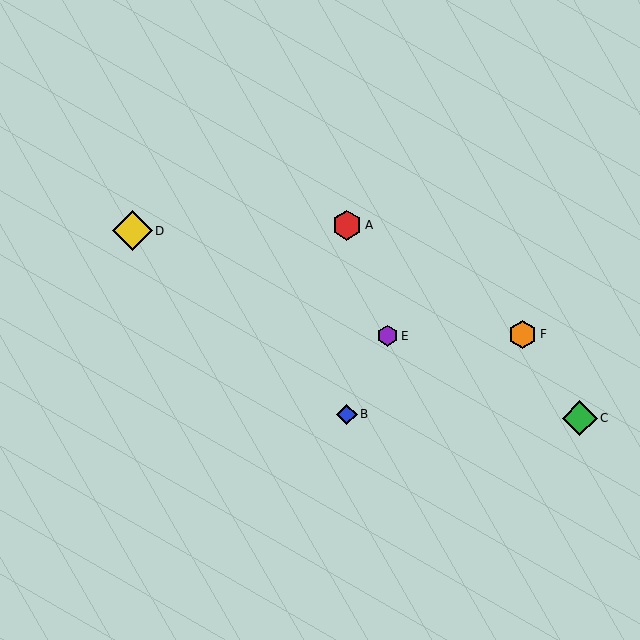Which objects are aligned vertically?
Objects A, B are aligned vertically.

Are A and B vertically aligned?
Yes, both are at x≈347.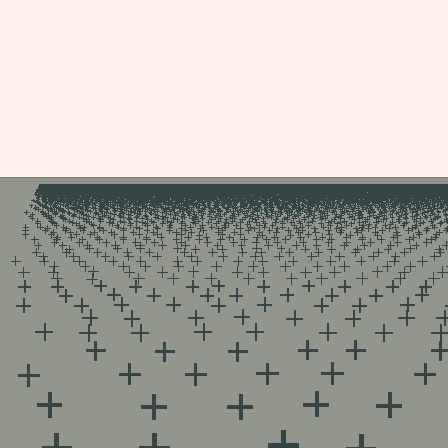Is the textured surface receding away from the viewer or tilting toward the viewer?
The surface is receding away from the viewer. Texture elements get smaller and denser toward the top.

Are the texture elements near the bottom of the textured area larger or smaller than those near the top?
Larger. Near the bottom, elements are closer to the viewer and appear at a bigger on-screen size.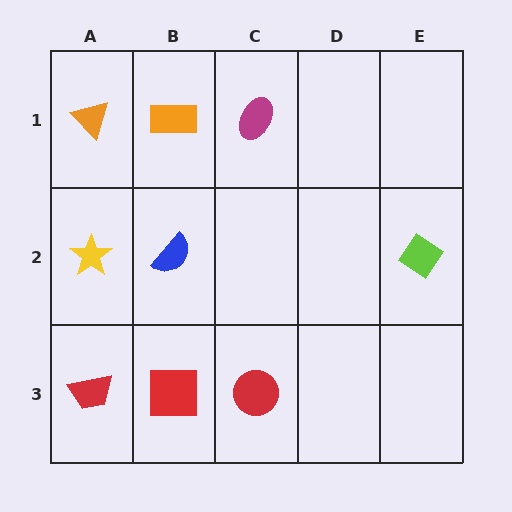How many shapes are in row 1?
3 shapes.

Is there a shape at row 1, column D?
No, that cell is empty.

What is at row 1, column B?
An orange rectangle.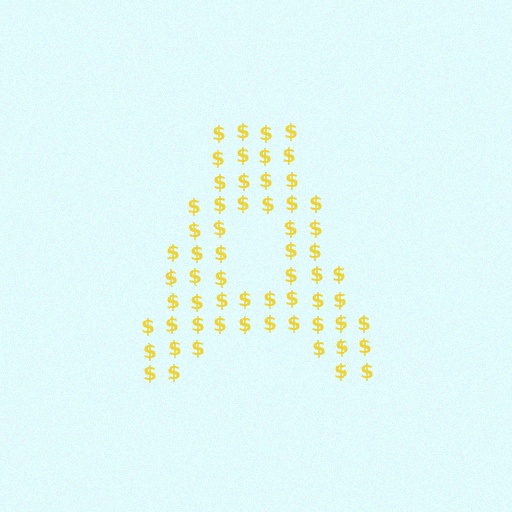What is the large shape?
The large shape is the letter A.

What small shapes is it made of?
It is made of small dollar signs.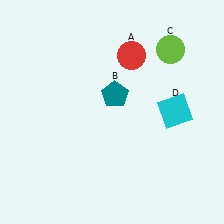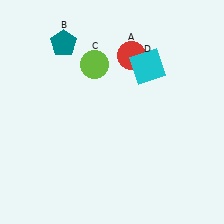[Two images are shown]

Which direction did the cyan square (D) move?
The cyan square (D) moved up.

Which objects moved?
The objects that moved are: the teal pentagon (B), the lime circle (C), the cyan square (D).